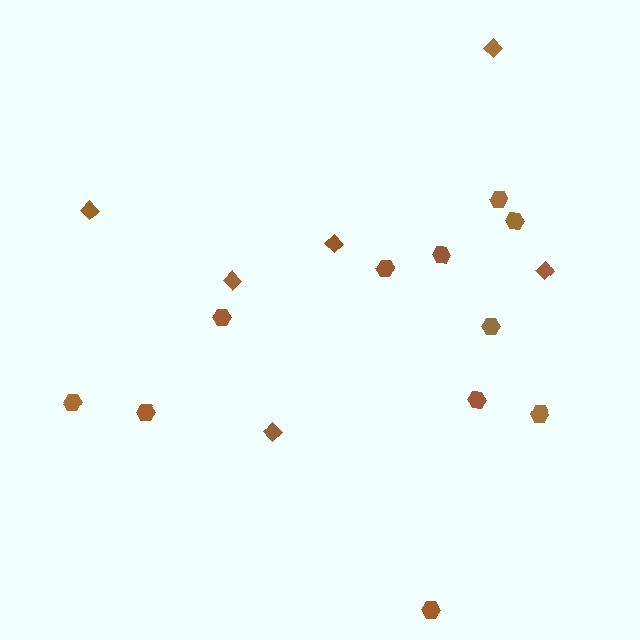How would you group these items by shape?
There are 2 groups: one group of diamonds (6) and one group of hexagons (11).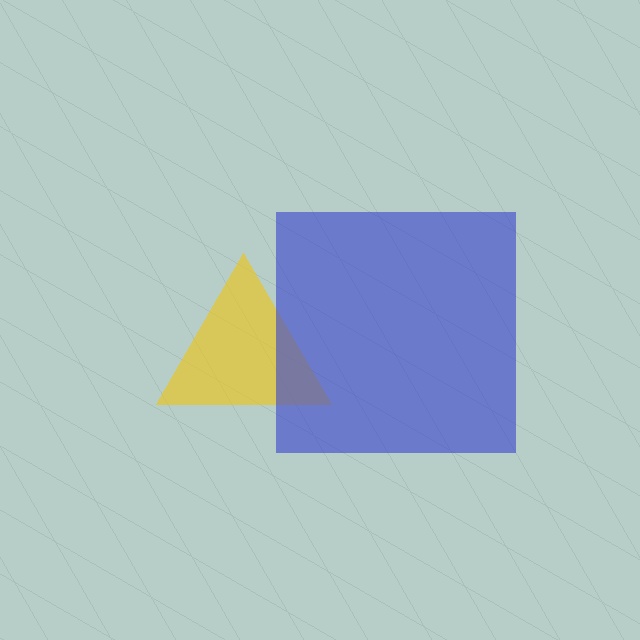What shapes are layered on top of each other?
The layered shapes are: a yellow triangle, a blue square.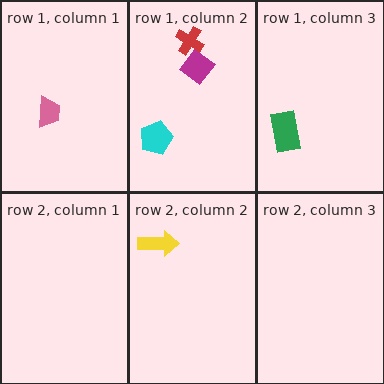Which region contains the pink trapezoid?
The row 1, column 1 region.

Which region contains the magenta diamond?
The row 1, column 2 region.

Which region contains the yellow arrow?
The row 2, column 2 region.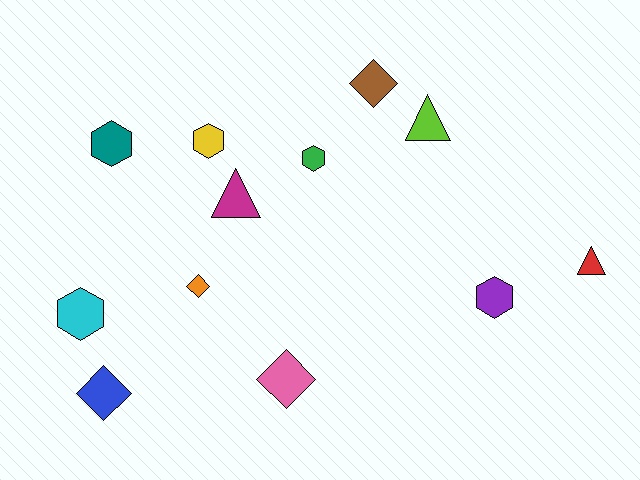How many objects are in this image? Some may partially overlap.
There are 12 objects.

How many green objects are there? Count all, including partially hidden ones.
There is 1 green object.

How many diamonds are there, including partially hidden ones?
There are 4 diamonds.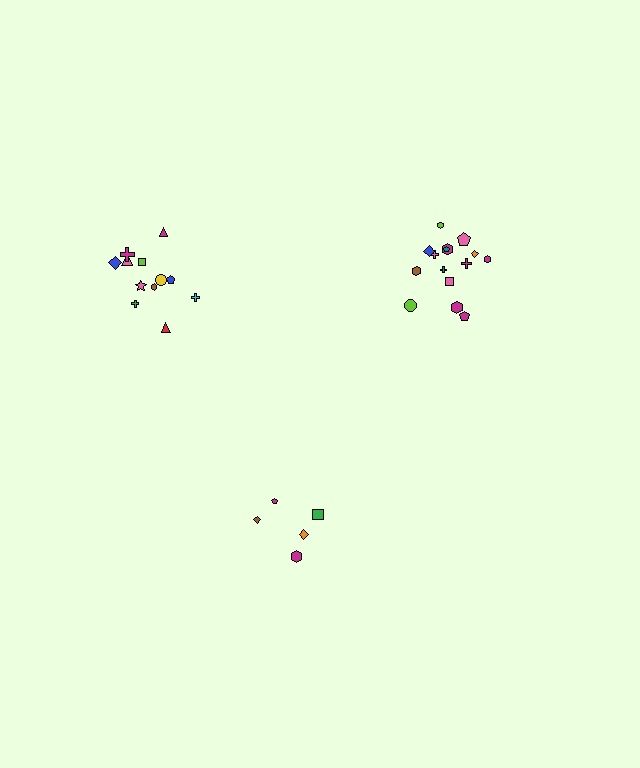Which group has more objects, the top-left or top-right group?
The top-right group.